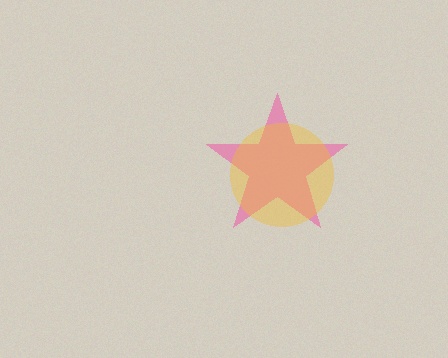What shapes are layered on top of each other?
The layered shapes are: a pink star, a yellow circle.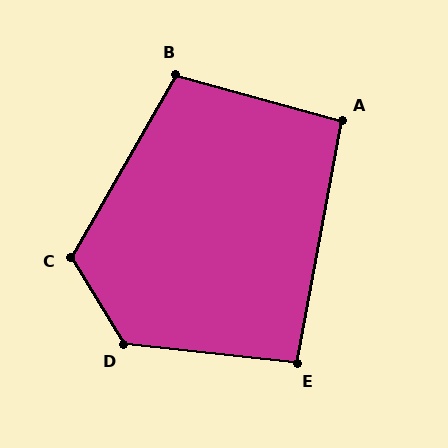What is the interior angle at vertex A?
Approximately 95 degrees (approximately right).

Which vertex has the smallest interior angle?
E, at approximately 94 degrees.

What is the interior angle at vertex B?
Approximately 105 degrees (obtuse).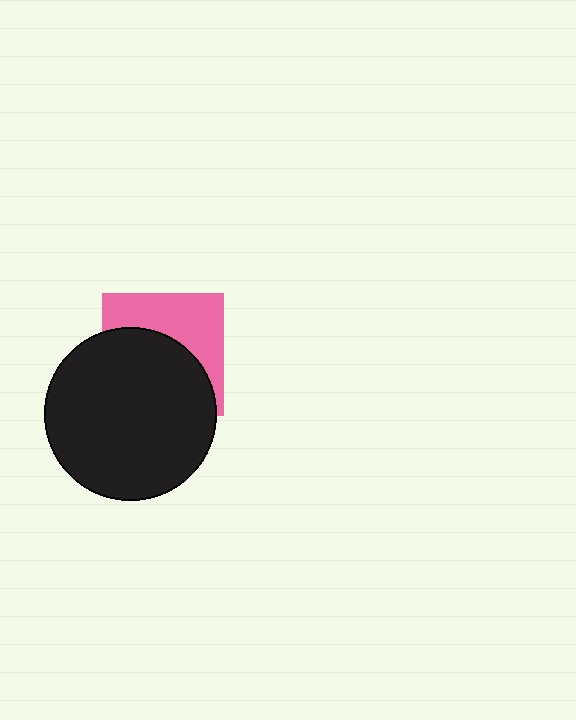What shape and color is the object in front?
The object in front is a black circle.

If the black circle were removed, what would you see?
You would see the complete pink square.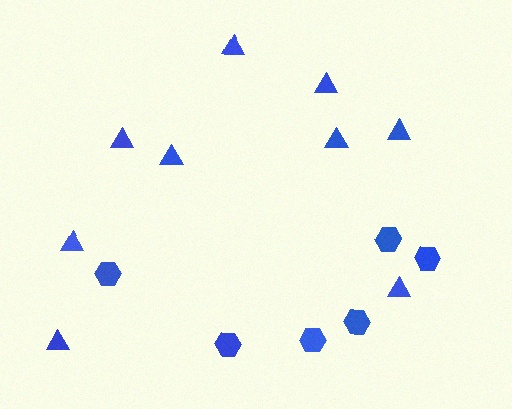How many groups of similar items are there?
There are 2 groups: one group of triangles (9) and one group of hexagons (6).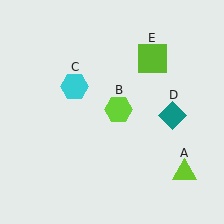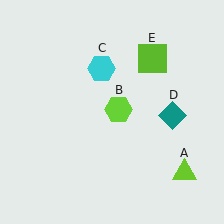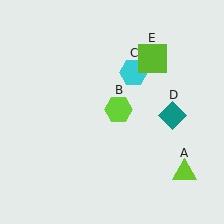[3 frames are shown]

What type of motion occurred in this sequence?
The cyan hexagon (object C) rotated clockwise around the center of the scene.